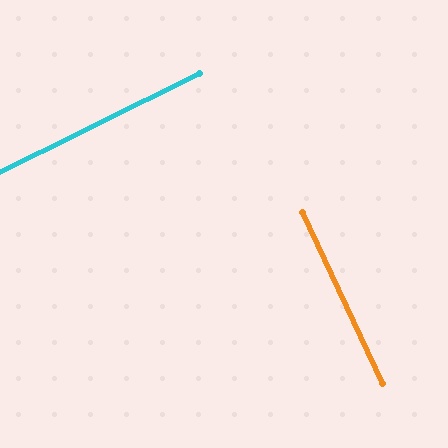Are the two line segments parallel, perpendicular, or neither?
Perpendicular — they meet at approximately 89°.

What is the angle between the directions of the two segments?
Approximately 89 degrees.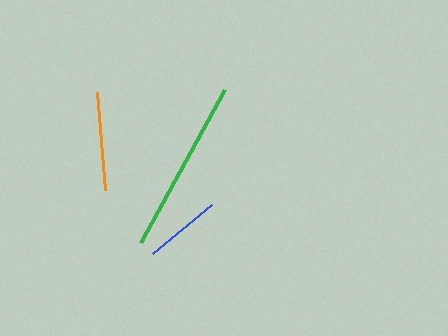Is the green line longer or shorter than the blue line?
The green line is longer than the blue line.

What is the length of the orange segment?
The orange segment is approximately 98 pixels long.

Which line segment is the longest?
The green line is the longest at approximately 174 pixels.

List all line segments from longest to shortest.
From longest to shortest: green, orange, blue.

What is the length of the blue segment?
The blue segment is approximately 77 pixels long.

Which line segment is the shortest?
The blue line is the shortest at approximately 77 pixels.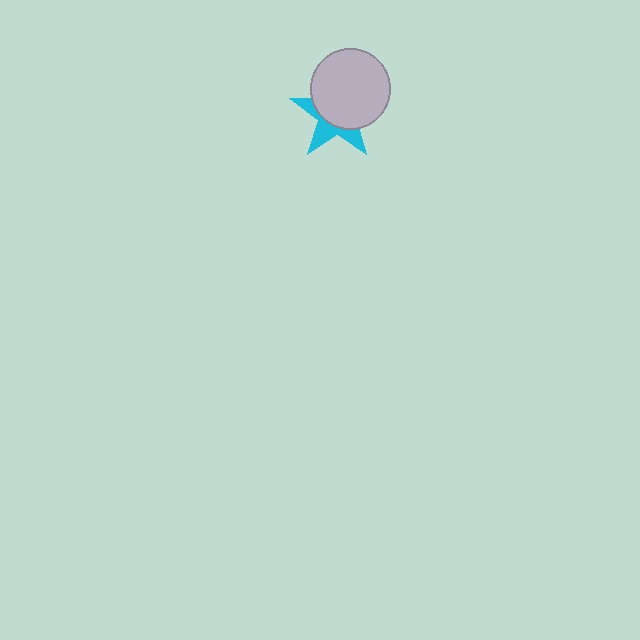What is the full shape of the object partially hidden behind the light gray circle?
The partially hidden object is a cyan star.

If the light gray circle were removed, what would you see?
You would see the complete cyan star.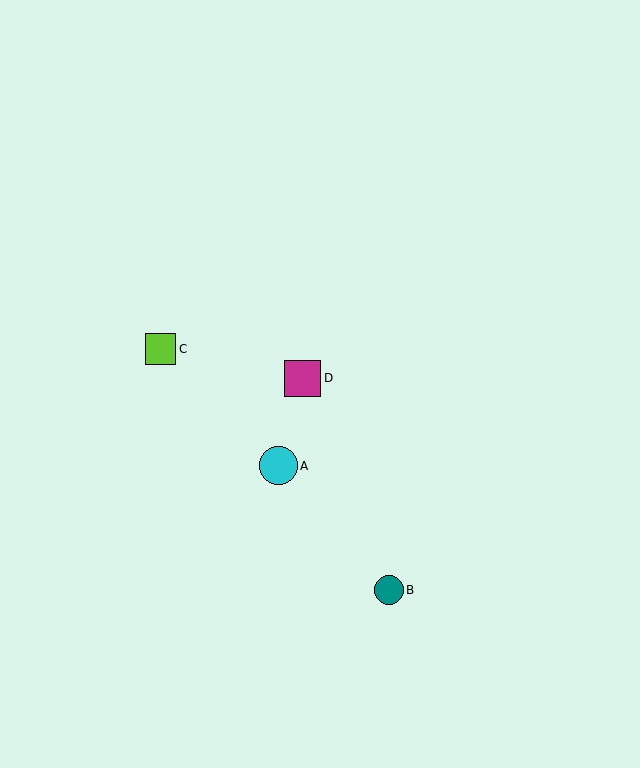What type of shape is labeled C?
Shape C is a lime square.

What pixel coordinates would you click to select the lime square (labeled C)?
Click at (161, 349) to select the lime square C.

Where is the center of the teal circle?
The center of the teal circle is at (389, 590).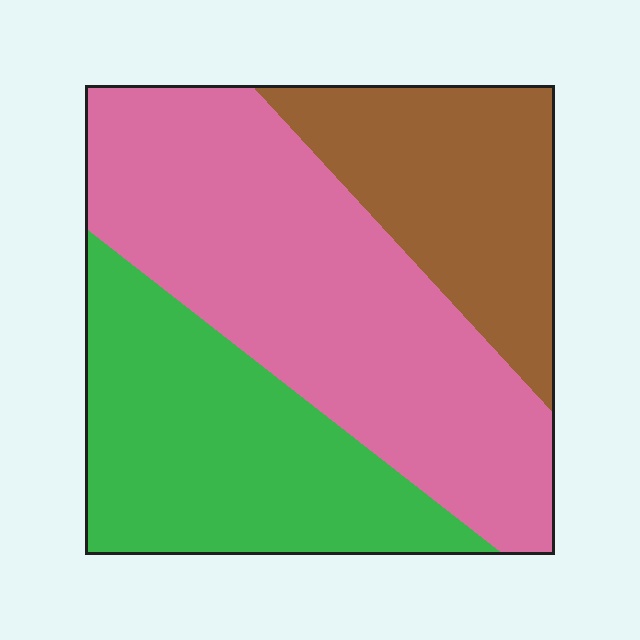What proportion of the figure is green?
Green takes up between a quarter and a half of the figure.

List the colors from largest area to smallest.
From largest to smallest: pink, green, brown.